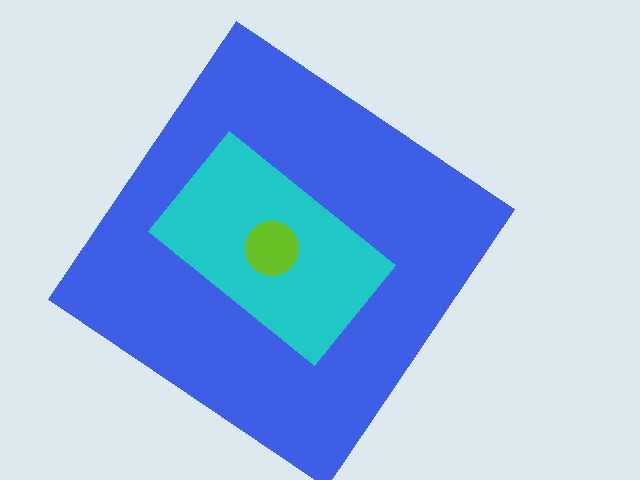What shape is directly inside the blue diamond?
The cyan rectangle.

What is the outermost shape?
The blue diamond.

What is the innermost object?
The lime circle.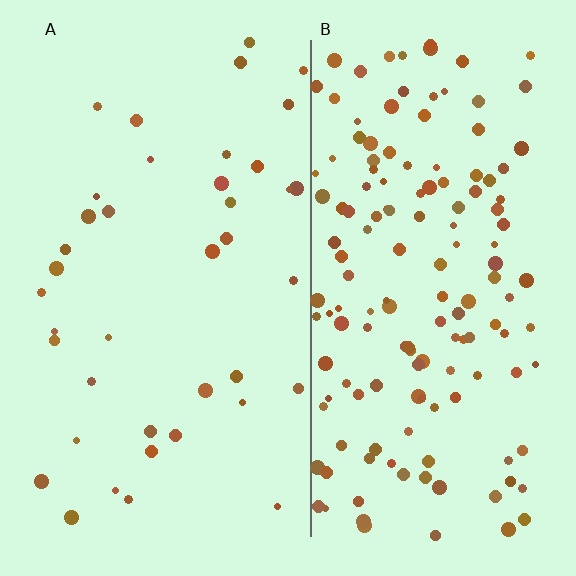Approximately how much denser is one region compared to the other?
Approximately 3.9× — region B over region A.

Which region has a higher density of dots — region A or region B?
B (the right).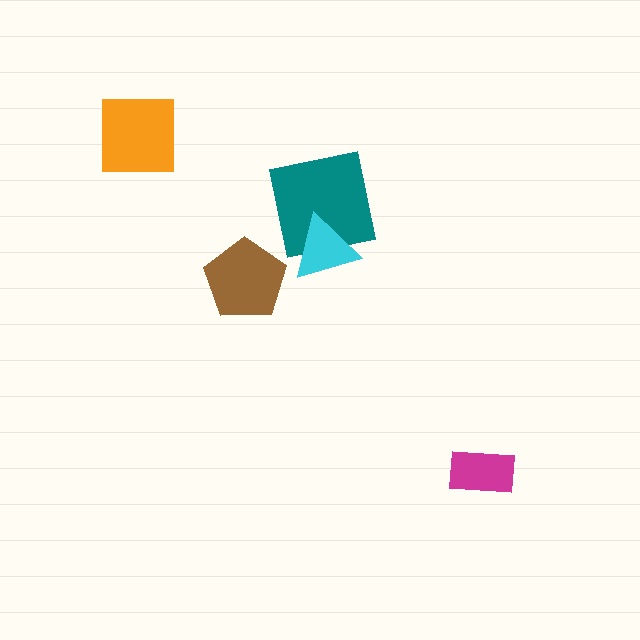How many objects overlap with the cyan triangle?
1 object overlaps with the cyan triangle.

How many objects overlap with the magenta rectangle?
0 objects overlap with the magenta rectangle.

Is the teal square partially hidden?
Yes, it is partially covered by another shape.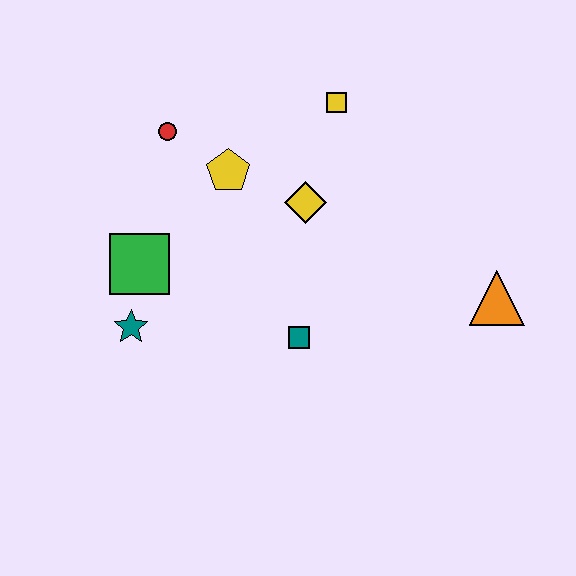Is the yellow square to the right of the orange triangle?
No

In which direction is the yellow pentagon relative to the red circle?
The yellow pentagon is to the right of the red circle.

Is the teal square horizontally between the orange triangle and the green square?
Yes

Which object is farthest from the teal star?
The orange triangle is farthest from the teal star.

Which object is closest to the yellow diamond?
The yellow pentagon is closest to the yellow diamond.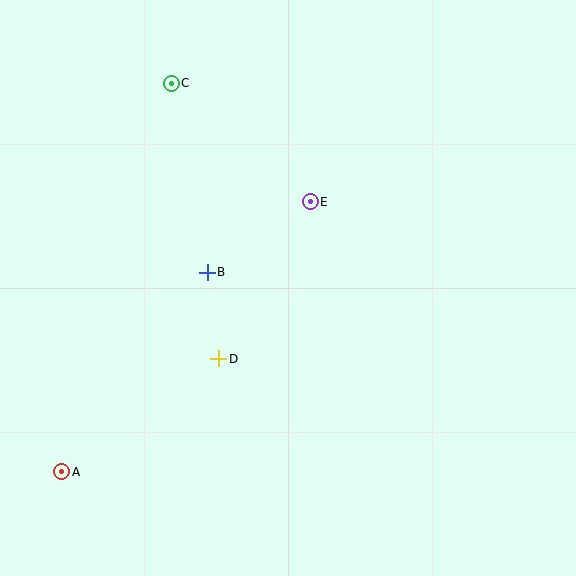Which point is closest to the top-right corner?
Point E is closest to the top-right corner.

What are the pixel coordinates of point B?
Point B is at (207, 272).